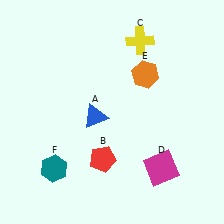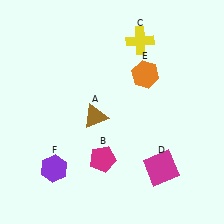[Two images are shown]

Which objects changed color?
A changed from blue to brown. B changed from red to magenta. F changed from teal to purple.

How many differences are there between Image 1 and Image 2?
There are 3 differences between the two images.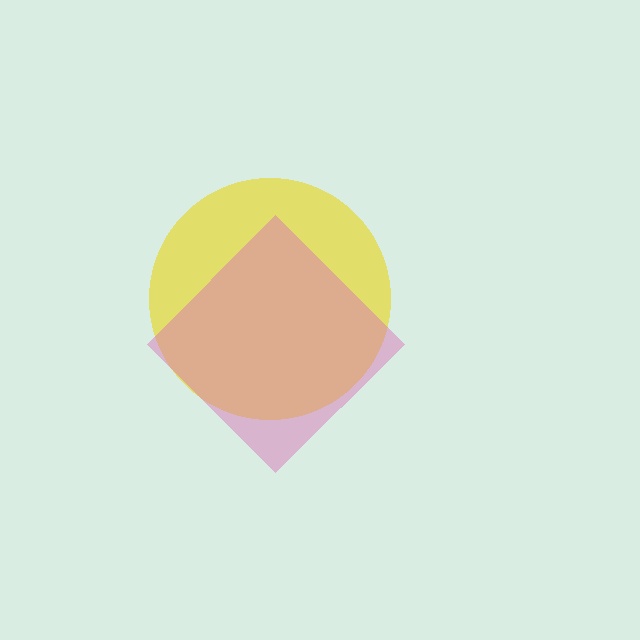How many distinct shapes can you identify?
There are 2 distinct shapes: a yellow circle, a pink diamond.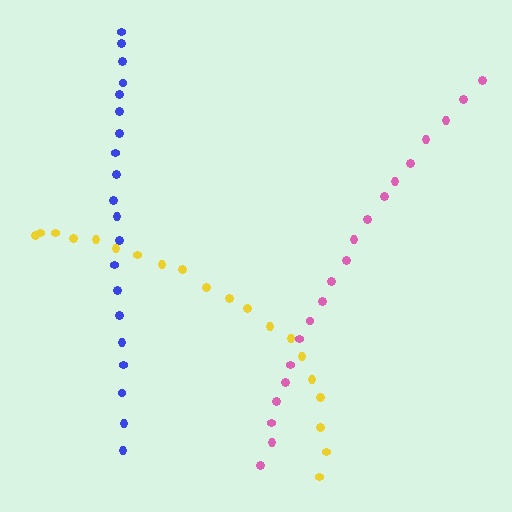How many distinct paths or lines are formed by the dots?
There are 3 distinct paths.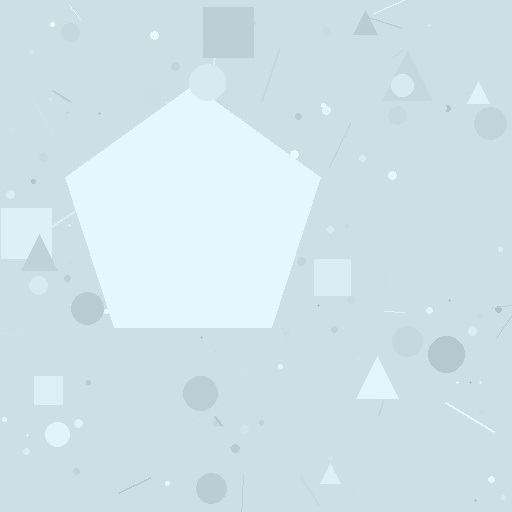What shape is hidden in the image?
A pentagon is hidden in the image.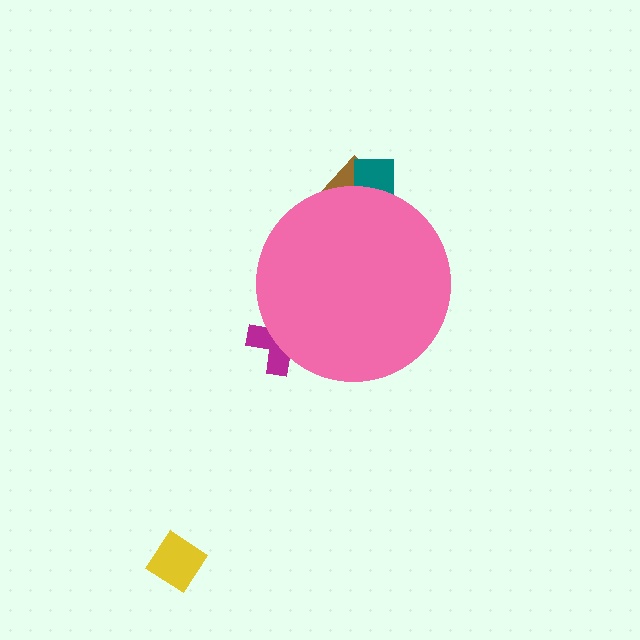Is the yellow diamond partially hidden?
No, the yellow diamond is fully visible.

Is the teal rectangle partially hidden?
Yes, the teal rectangle is partially hidden behind the pink circle.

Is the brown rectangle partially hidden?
Yes, the brown rectangle is partially hidden behind the pink circle.